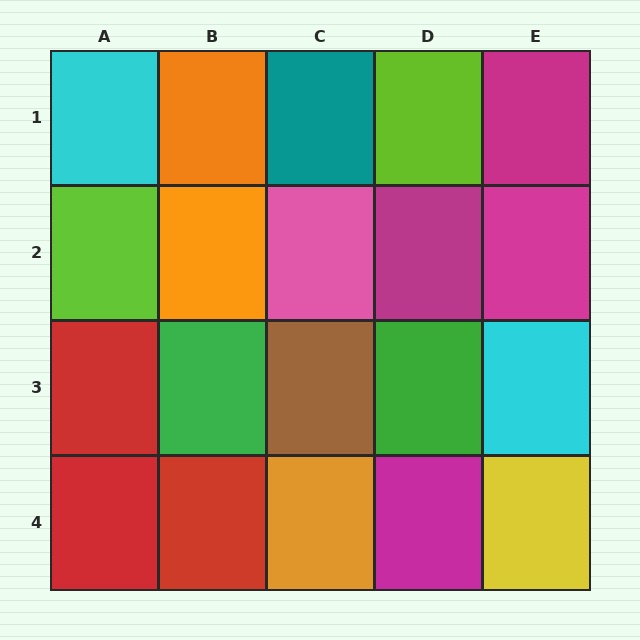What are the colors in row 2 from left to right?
Lime, orange, pink, magenta, magenta.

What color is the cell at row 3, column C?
Brown.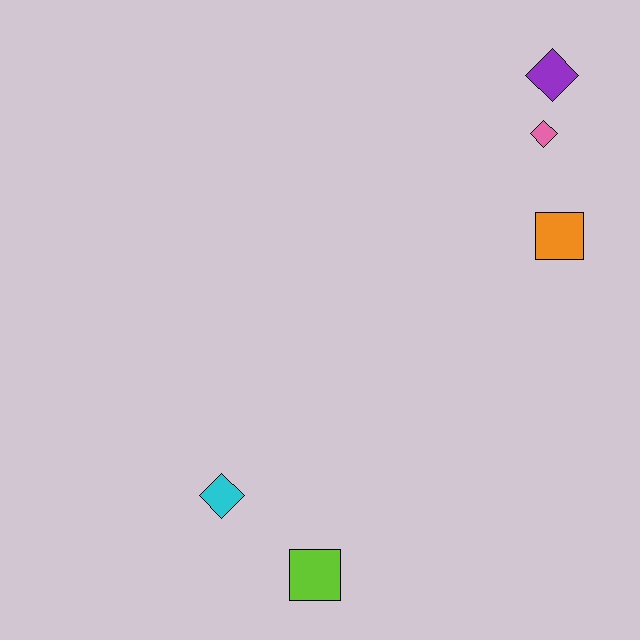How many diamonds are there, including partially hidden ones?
There are 3 diamonds.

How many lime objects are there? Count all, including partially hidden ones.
There is 1 lime object.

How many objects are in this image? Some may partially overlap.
There are 5 objects.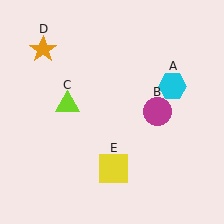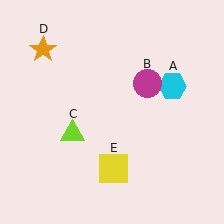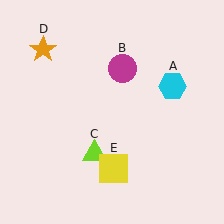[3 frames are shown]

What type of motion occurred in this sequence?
The magenta circle (object B), lime triangle (object C) rotated counterclockwise around the center of the scene.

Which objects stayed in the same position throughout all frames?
Cyan hexagon (object A) and orange star (object D) and yellow square (object E) remained stationary.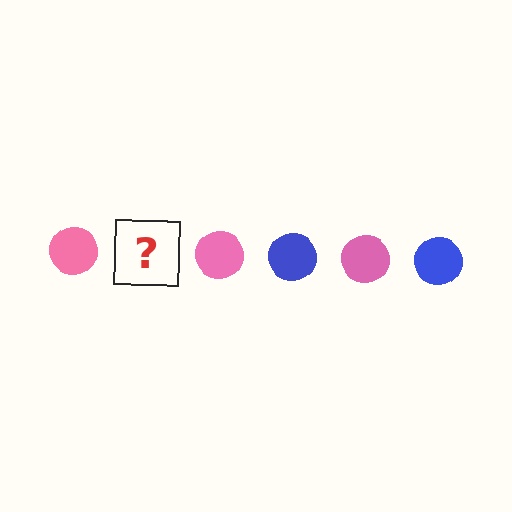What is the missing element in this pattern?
The missing element is a blue circle.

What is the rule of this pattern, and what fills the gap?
The rule is that the pattern cycles through pink, blue circles. The gap should be filled with a blue circle.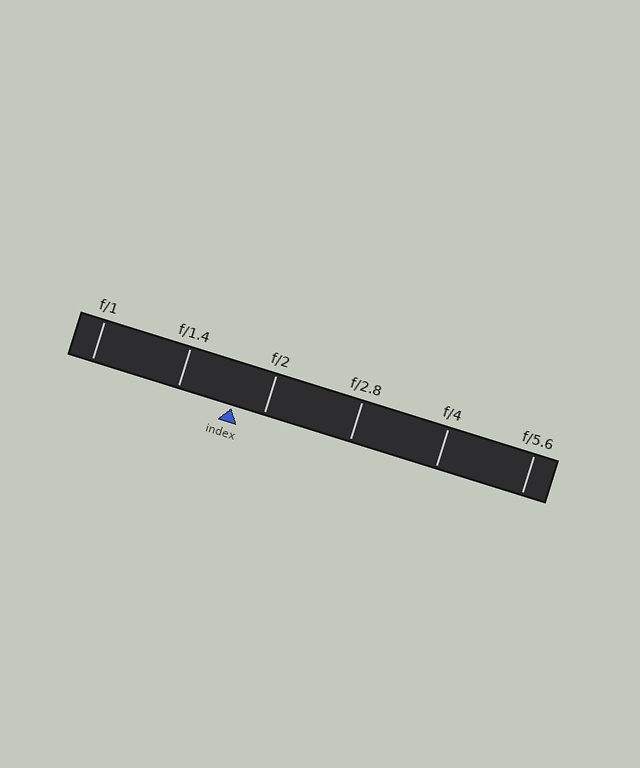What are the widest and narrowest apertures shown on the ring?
The widest aperture shown is f/1 and the narrowest is f/5.6.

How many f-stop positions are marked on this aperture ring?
There are 6 f-stop positions marked.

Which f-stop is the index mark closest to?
The index mark is closest to f/2.